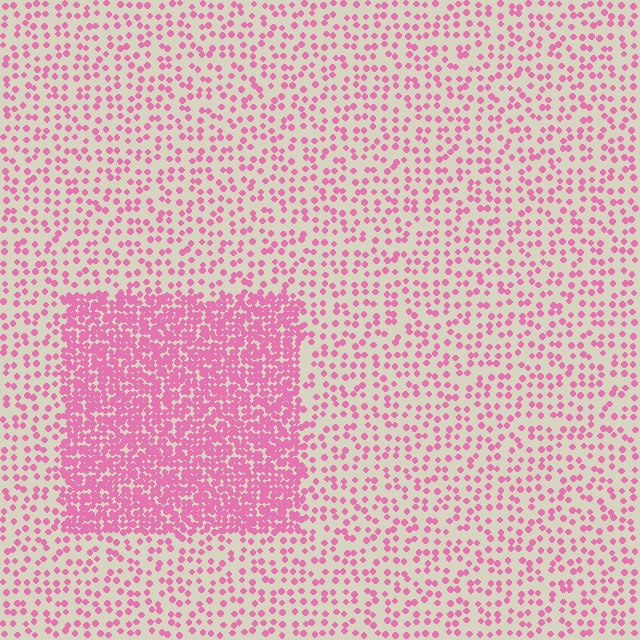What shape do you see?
I see a rectangle.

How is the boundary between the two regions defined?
The boundary is defined by a change in element density (approximately 2.9x ratio). All elements are the same color, size, and shape.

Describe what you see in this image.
The image contains small pink elements arranged at two different densities. A rectangle-shaped region is visible where the elements are more densely packed than the surrounding area.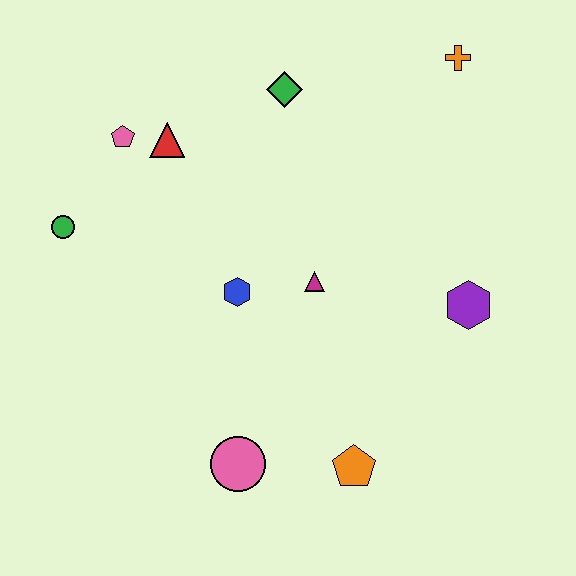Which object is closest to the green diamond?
The red triangle is closest to the green diamond.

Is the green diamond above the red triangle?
Yes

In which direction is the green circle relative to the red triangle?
The green circle is to the left of the red triangle.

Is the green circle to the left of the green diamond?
Yes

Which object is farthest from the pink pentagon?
The orange pentagon is farthest from the pink pentagon.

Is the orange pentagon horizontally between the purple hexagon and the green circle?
Yes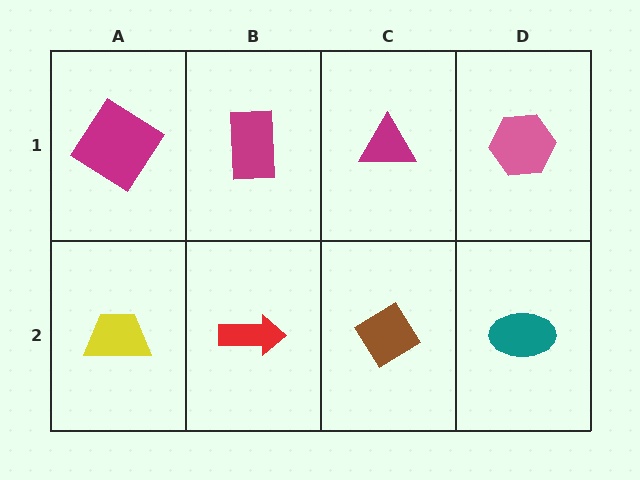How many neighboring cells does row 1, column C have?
3.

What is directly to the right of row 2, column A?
A red arrow.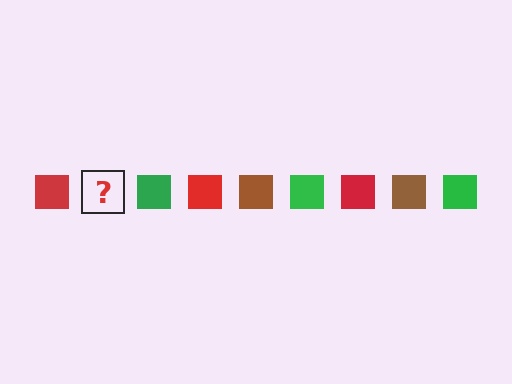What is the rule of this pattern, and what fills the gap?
The rule is that the pattern cycles through red, brown, green squares. The gap should be filled with a brown square.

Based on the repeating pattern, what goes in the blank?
The blank should be a brown square.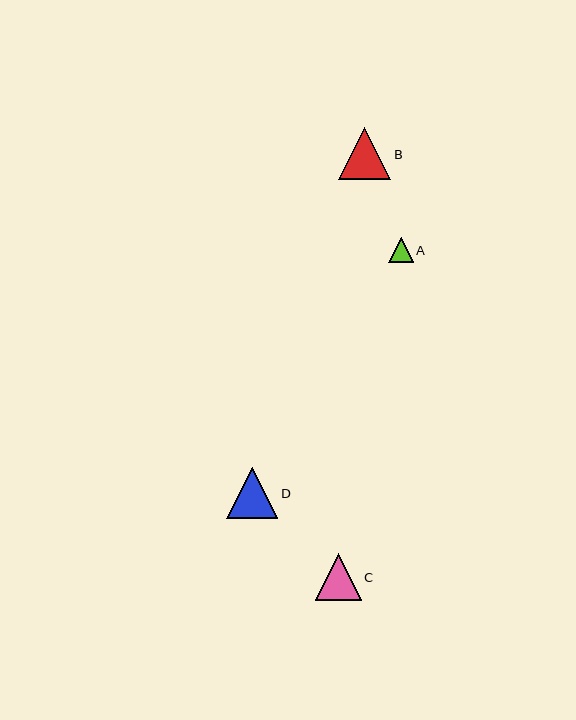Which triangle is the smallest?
Triangle A is the smallest with a size of approximately 24 pixels.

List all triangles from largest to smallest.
From largest to smallest: B, D, C, A.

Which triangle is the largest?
Triangle B is the largest with a size of approximately 52 pixels.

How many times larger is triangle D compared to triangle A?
Triangle D is approximately 2.1 times the size of triangle A.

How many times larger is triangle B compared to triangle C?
Triangle B is approximately 1.1 times the size of triangle C.